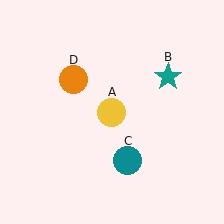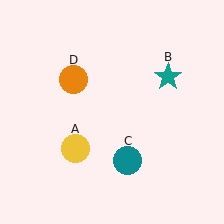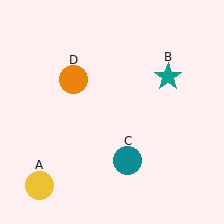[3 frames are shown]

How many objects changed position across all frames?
1 object changed position: yellow circle (object A).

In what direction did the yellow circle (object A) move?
The yellow circle (object A) moved down and to the left.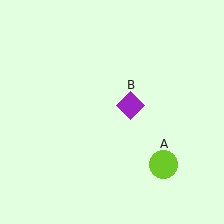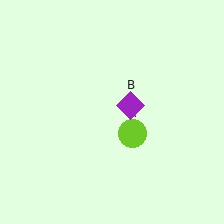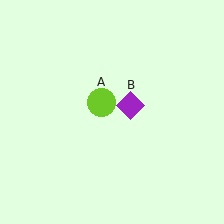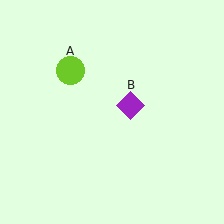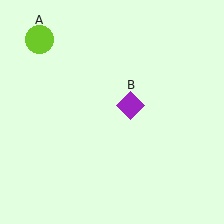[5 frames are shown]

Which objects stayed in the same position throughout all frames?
Purple diamond (object B) remained stationary.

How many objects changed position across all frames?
1 object changed position: lime circle (object A).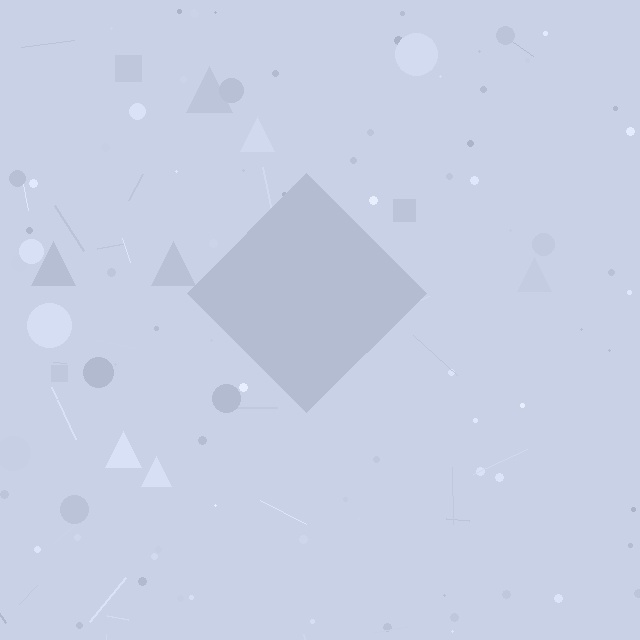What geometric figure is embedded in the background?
A diamond is embedded in the background.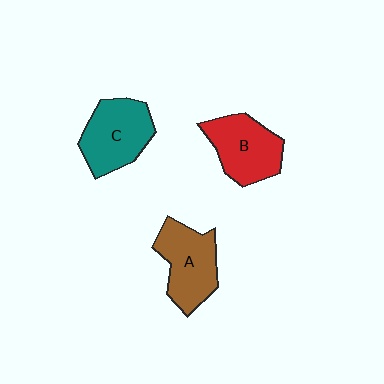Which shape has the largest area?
Shape C (teal).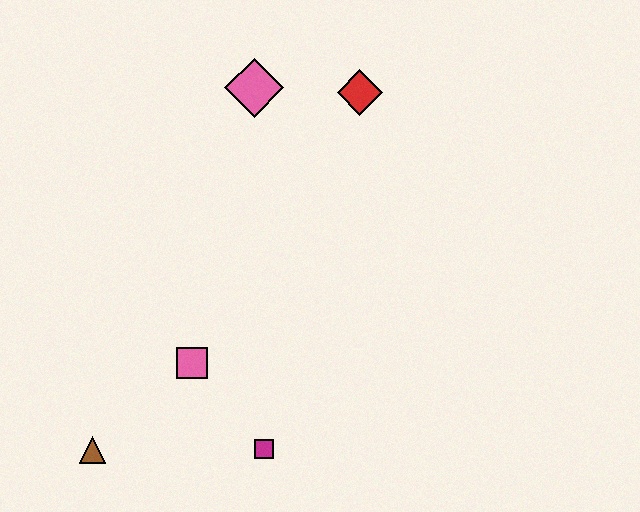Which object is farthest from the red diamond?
The brown triangle is farthest from the red diamond.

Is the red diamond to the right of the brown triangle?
Yes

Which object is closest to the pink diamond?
The red diamond is closest to the pink diamond.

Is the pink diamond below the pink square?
No